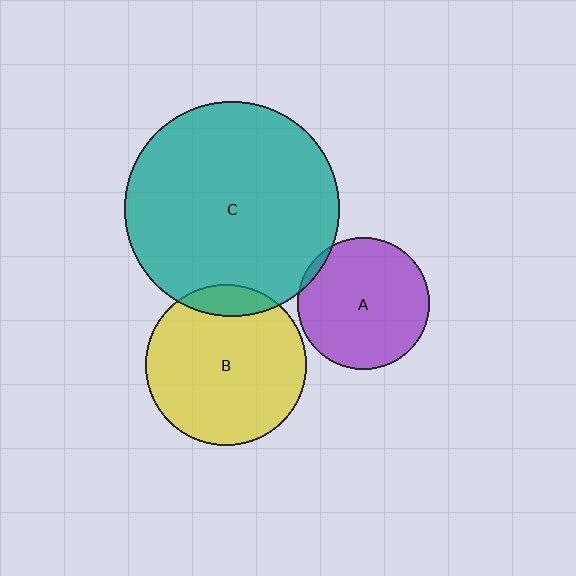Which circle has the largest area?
Circle C (teal).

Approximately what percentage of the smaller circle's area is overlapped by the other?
Approximately 10%.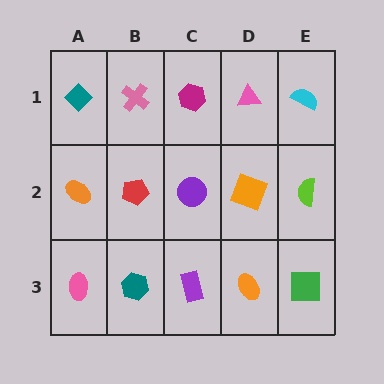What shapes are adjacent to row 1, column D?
An orange square (row 2, column D), a magenta hexagon (row 1, column C), a cyan semicircle (row 1, column E).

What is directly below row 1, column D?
An orange square.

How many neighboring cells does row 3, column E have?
2.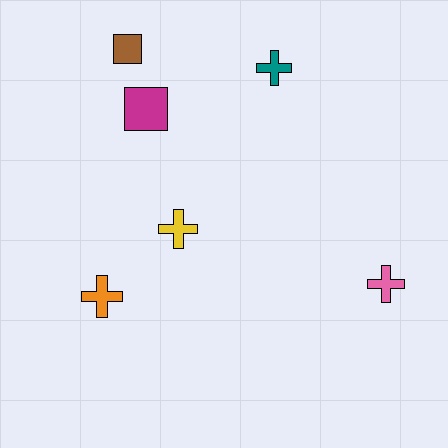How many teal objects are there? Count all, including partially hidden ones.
There is 1 teal object.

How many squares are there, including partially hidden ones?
There are 2 squares.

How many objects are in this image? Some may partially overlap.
There are 6 objects.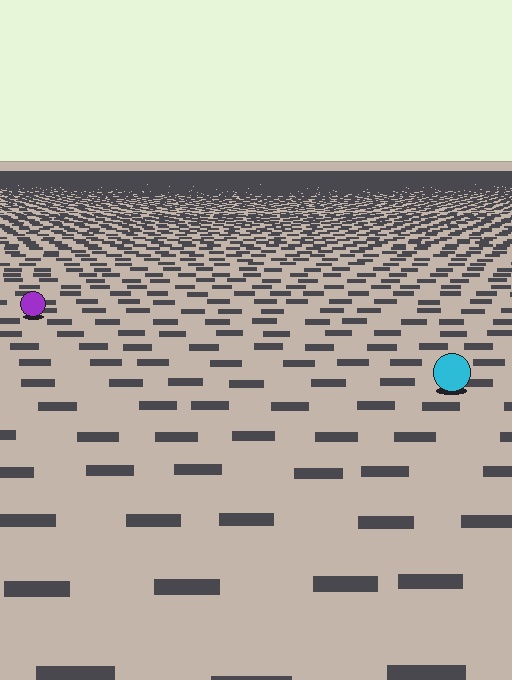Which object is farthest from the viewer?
The purple circle is farthest from the viewer. It appears smaller and the ground texture around it is denser.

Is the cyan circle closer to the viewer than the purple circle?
Yes. The cyan circle is closer — you can tell from the texture gradient: the ground texture is coarser near it.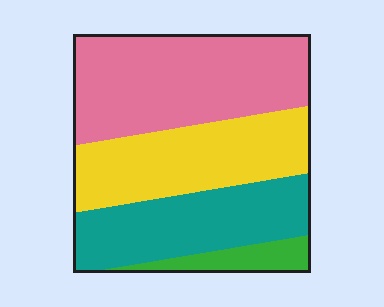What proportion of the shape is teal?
Teal covers around 25% of the shape.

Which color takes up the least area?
Green, at roughly 10%.